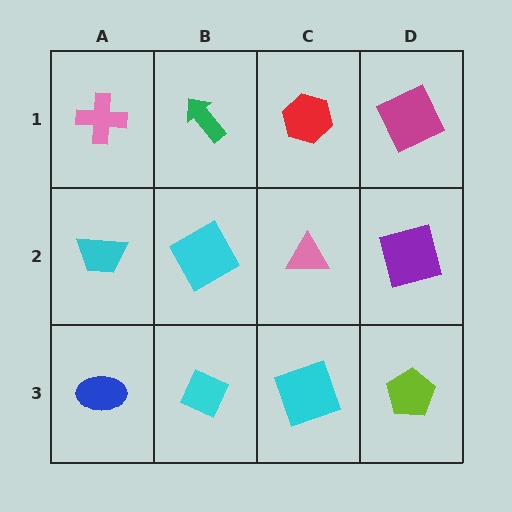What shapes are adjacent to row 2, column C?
A red hexagon (row 1, column C), a cyan square (row 3, column C), a cyan square (row 2, column B), a purple square (row 2, column D).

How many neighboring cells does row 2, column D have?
3.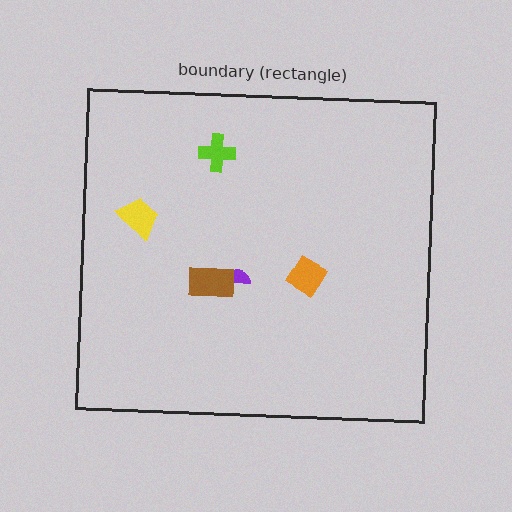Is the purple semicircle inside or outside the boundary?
Inside.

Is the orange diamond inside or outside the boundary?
Inside.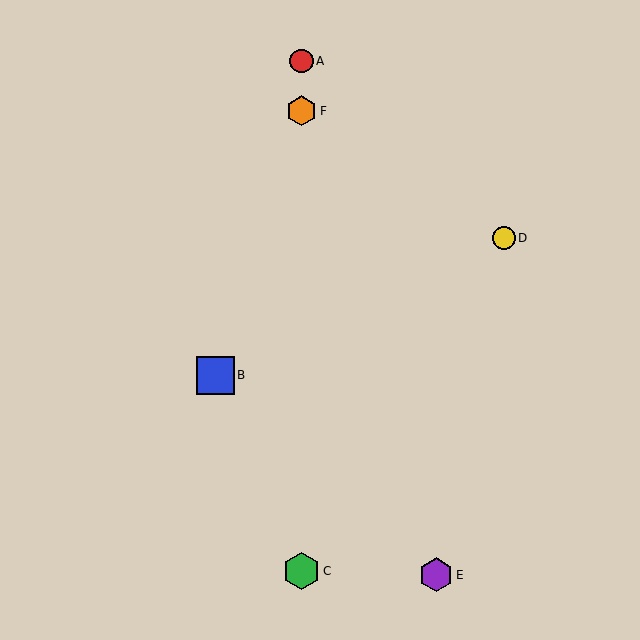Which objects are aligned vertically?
Objects A, C, F are aligned vertically.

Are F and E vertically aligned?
No, F is at x≈301 and E is at x≈436.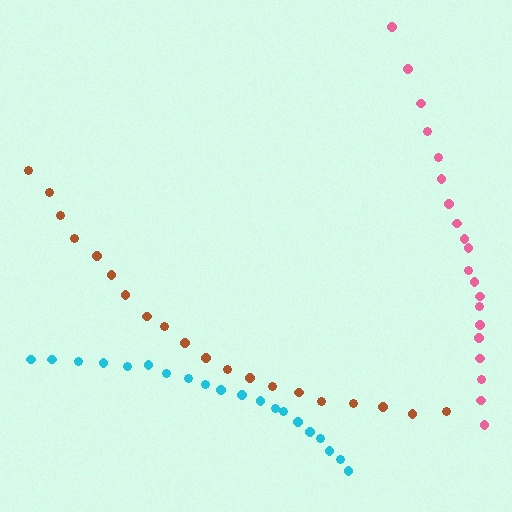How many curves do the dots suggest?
There are 3 distinct paths.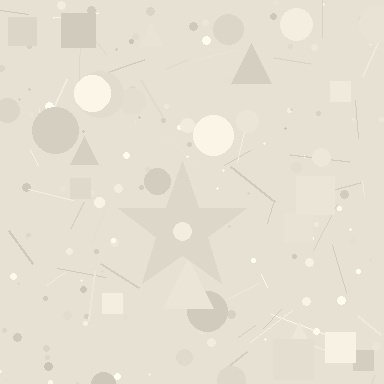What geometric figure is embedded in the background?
A star is embedded in the background.